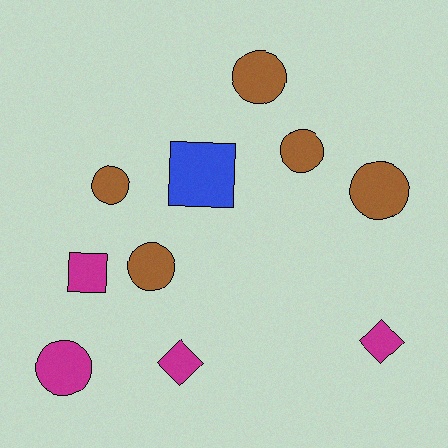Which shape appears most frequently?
Circle, with 6 objects.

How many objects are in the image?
There are 10 objects.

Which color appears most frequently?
Brown, with 5 objects.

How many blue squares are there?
There is 1 blue square.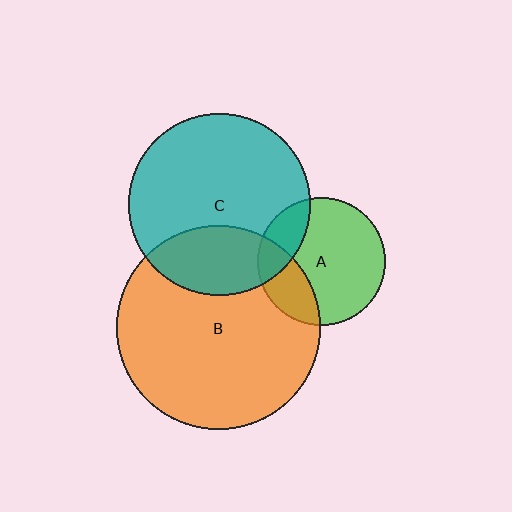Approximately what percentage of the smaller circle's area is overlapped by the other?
Approximately 25%.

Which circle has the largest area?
Circle B (orange).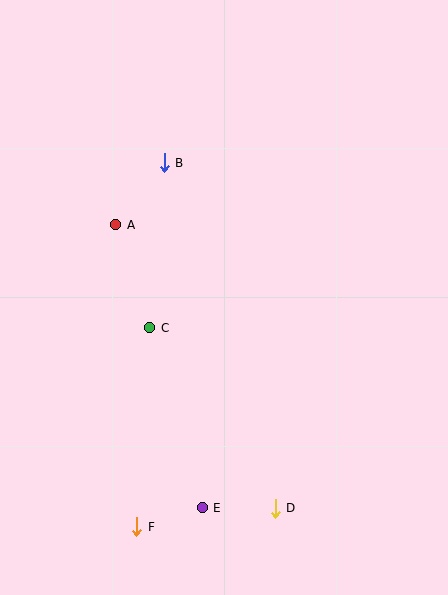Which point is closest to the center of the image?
Point C at (150, 328) is closest to the center.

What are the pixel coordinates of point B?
Point B is at (164, 163).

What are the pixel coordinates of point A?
Point A is at (116, 225).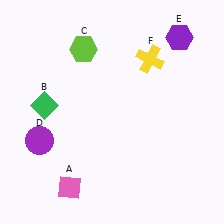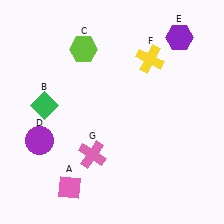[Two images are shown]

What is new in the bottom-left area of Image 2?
A pink cross (G) was added in the bottom-left area of Image 2.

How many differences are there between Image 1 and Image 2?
There is 1 difference between the two images.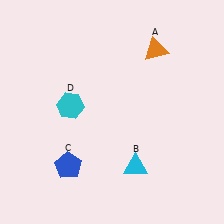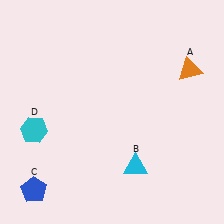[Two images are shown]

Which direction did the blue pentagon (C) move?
The blue pentagon (C) moved left.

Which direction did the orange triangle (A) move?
The orange triangle (A) moved right.